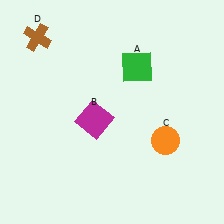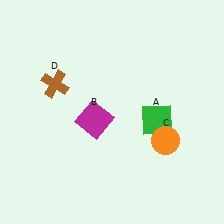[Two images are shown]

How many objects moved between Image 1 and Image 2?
2 objects moved between the two images.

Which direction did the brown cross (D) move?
The brown cross (D) moved down.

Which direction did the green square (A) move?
The green square (A) moved down.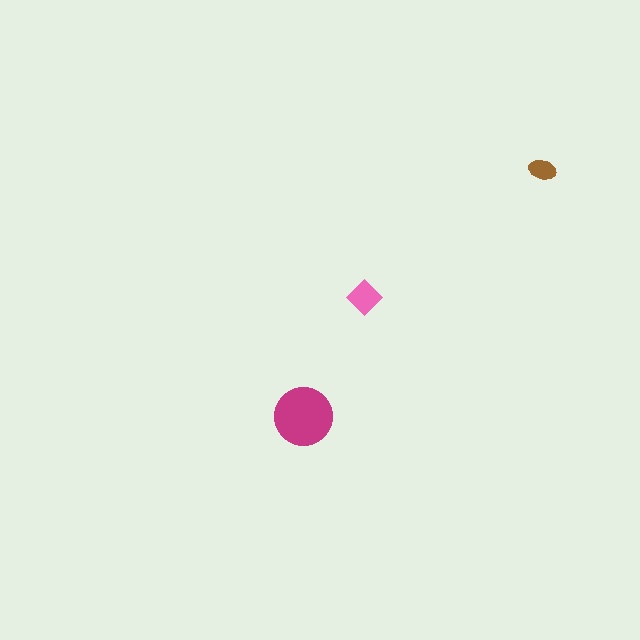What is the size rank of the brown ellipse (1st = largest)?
3rd.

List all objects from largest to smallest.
The magenta circle, the pink diamond, the brown ellipse.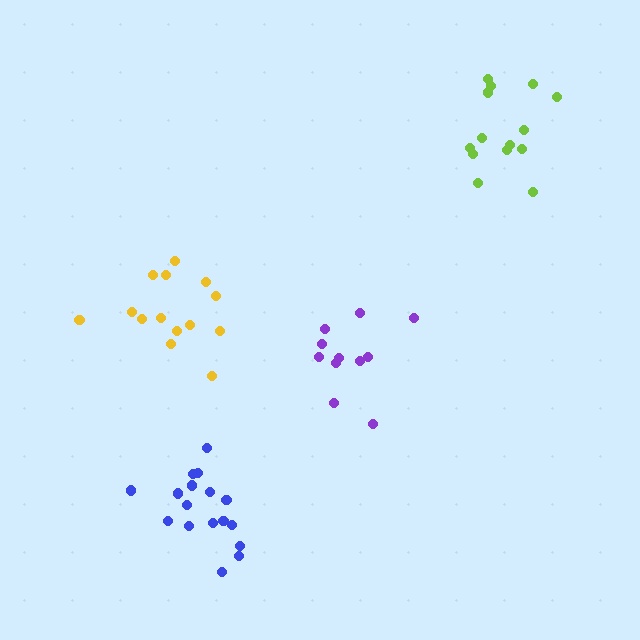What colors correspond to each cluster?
The clusters are colored: lime, purple, blue, yellow.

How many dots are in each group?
Group 1: 14 dots, Group 2: 11 dots, Group 3: 17 dots, Group 4: 14 dots (56 total).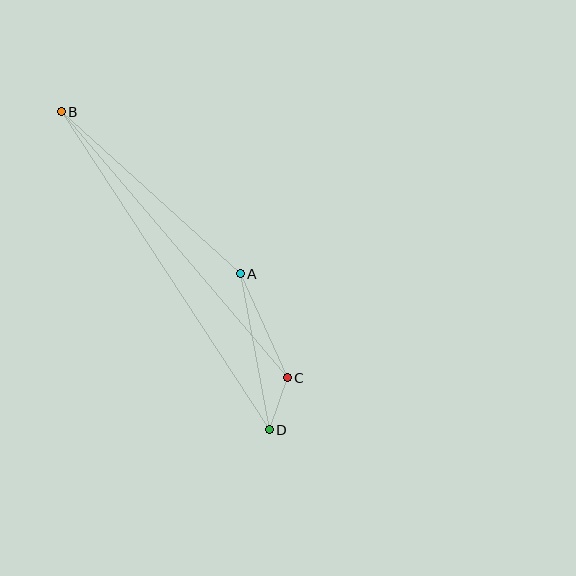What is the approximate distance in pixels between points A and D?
The distance between A and D is approximately 159 pixels.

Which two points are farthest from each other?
Points B and D are farthest from each other.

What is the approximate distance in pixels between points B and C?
The distance between B and C is approximately 349 pixels.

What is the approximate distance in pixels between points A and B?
The distance between A and B is approximately 241 pixels.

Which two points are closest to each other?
Points C and D are closest to each other.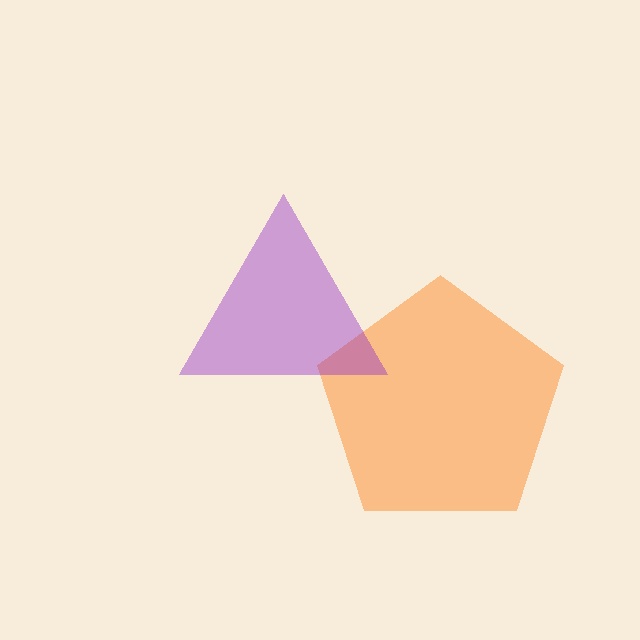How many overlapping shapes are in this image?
There are 2 overlapping shapes in the image.